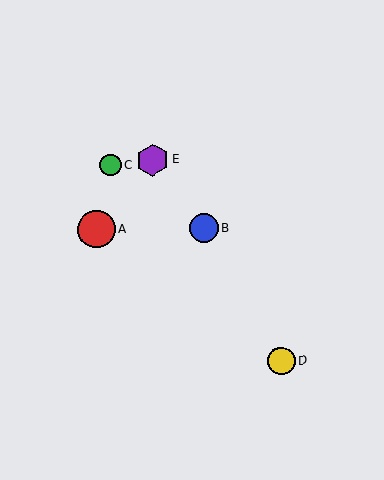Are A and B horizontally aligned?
Yes, both are at y≈229.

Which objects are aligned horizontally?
Objects A, B are aligned horizontally.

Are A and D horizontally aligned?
No, A is at y≈229 and D is at y≈361.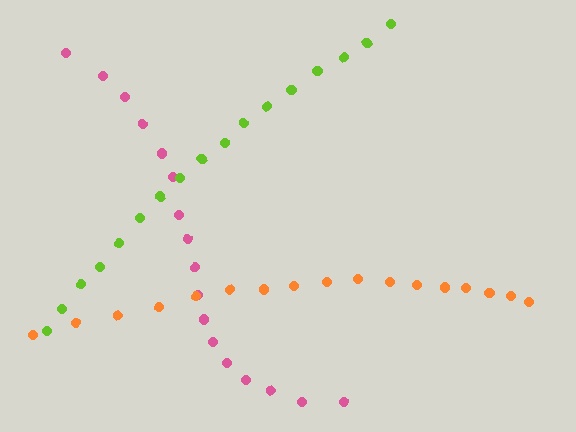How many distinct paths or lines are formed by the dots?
There are 3 distinct paths.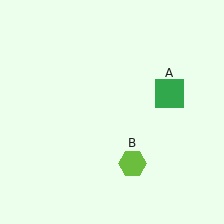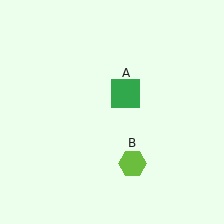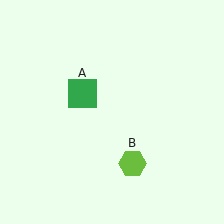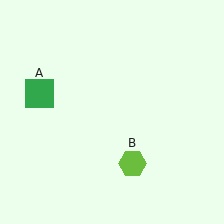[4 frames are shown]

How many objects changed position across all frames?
1 object changed position: green square (object A).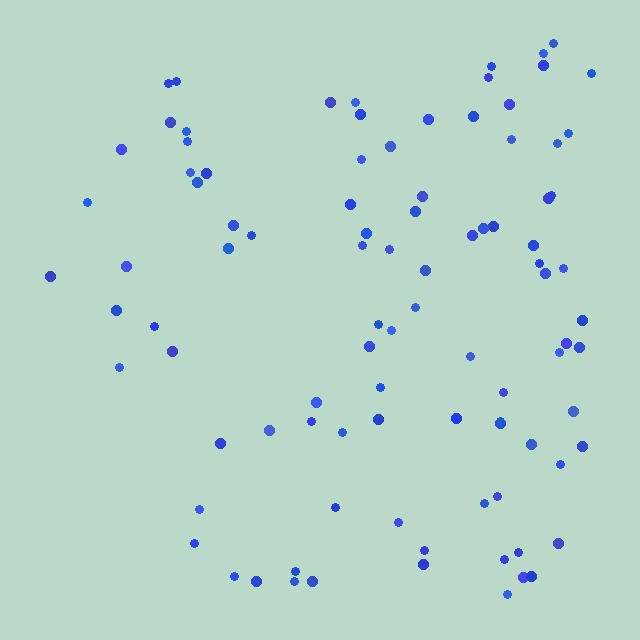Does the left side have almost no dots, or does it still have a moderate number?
Still a moderate number, just noticeably fewer than the right.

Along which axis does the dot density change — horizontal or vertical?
Horizontal.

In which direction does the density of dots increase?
From left to right, with the right side densest.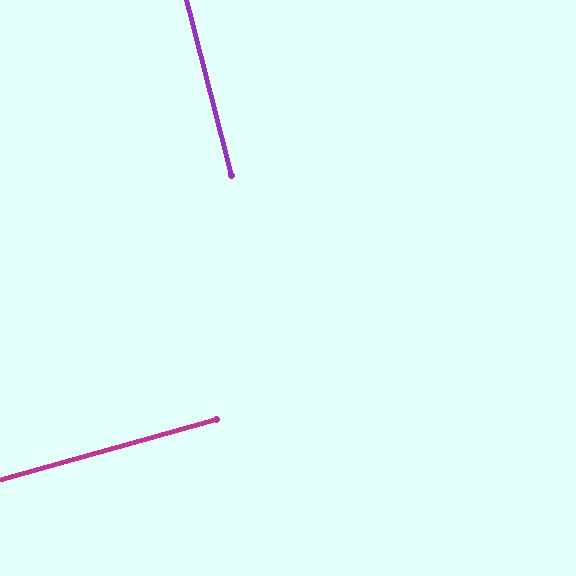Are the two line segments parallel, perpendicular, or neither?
Perpendicular — they meet at approximately 89°.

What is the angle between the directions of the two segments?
Approximately 89 degrees.